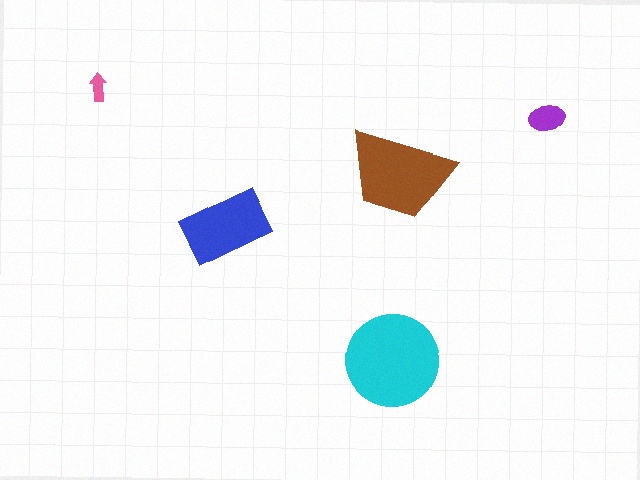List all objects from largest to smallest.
The cyan circle, the brown trapezoid, the blue rectangle, the purple ellipse, the pink arrow.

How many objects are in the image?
There are 5 objects in the image.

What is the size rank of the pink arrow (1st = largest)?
5th.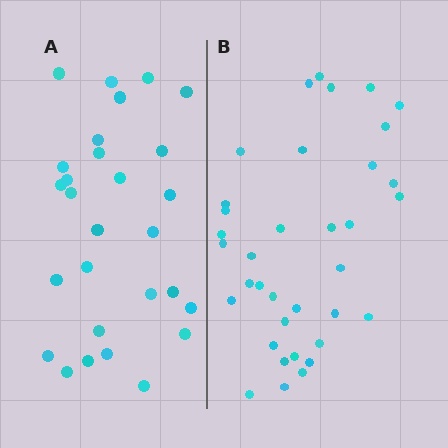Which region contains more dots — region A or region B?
Region B (the right region) has more dots.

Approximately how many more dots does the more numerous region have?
Region B has roughly 8 or so more dots than region A.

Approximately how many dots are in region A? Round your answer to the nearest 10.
About 30 dots. (The exact count is 28, which rounds to 30.)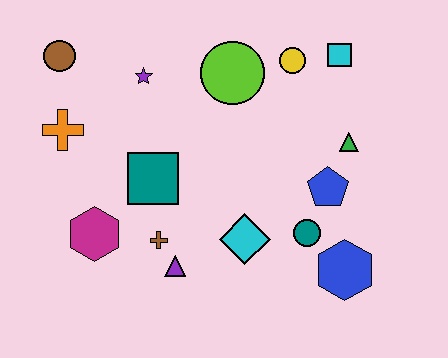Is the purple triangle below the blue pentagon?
Yes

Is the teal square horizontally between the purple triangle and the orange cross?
Yes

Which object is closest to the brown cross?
The purple triangle is closest to the brown cross.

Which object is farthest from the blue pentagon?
The brown circle is farthest from the blue pentagon.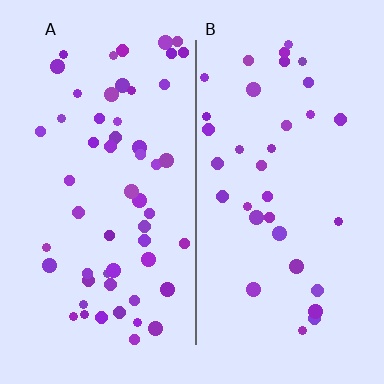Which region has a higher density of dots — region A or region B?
A (the left).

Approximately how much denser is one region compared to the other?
Approximately 1.7× — region A over region B.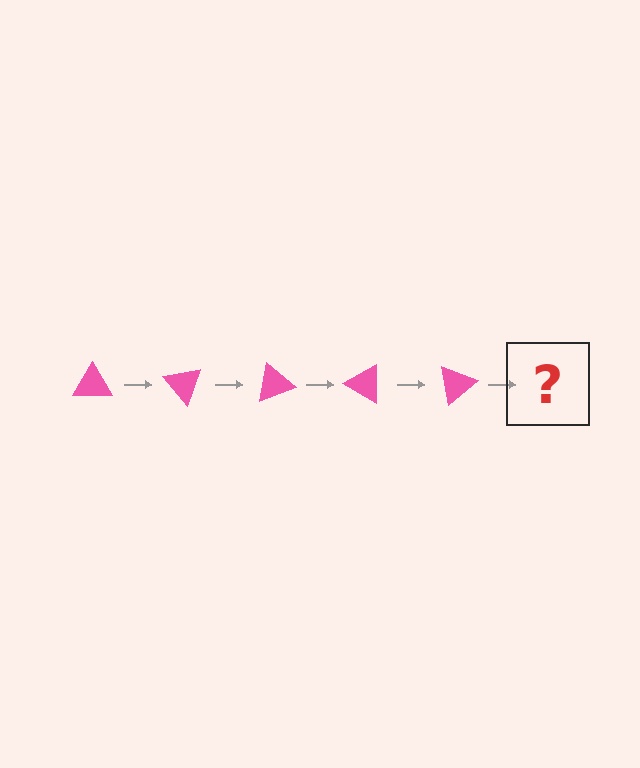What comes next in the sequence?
The next element should be a pink triangle rotated 250 degrees.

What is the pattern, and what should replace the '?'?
The pattern is that the triangle rotates 50 degrees each step. The '?' should be a pink triangle rotated 250 degrees.